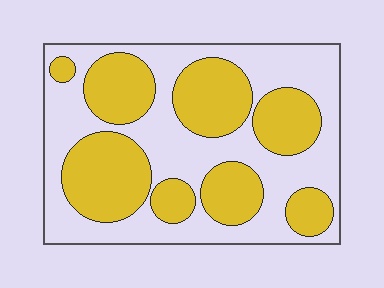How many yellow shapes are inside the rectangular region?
8.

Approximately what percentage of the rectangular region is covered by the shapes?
Approximately 45%.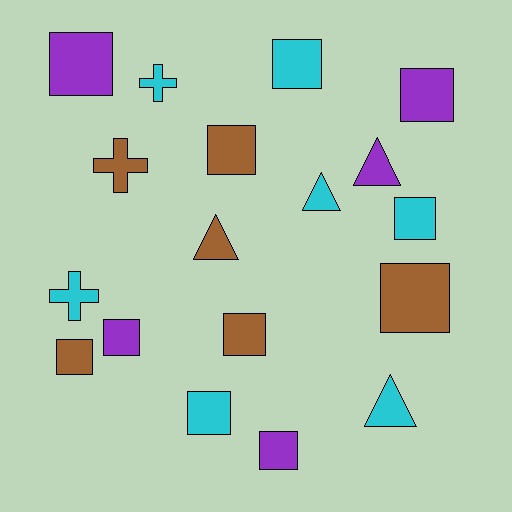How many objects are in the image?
There are 18 objects.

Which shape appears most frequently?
Square, with 11 objects.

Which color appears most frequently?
Cyan, with 7 objects.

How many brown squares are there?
There are 4 brown squares.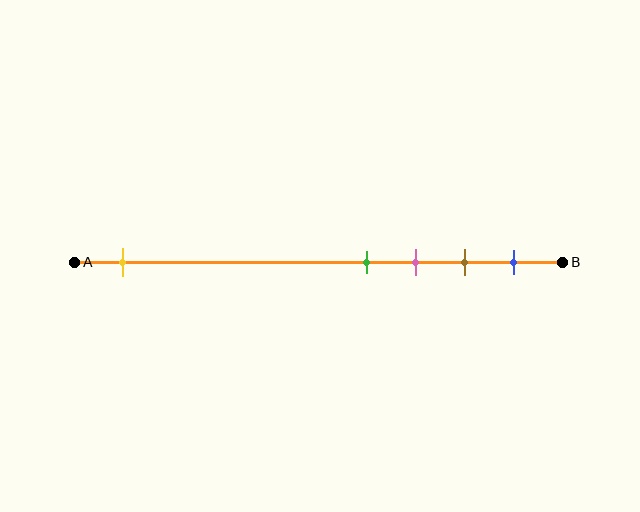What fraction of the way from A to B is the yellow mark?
The yellow mark is approximately 10% (0.1) of the way from A to B.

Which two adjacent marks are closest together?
The green and pink marks are the closest adjacent pair.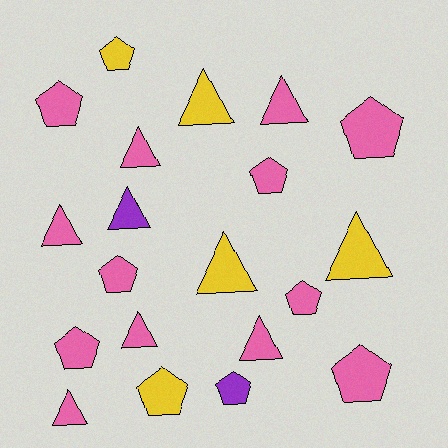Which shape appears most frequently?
Pentagon, with 10 objects.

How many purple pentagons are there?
There is 1 purple pentagon.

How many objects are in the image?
There are 20 objects.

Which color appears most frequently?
Pink, with 13 objects.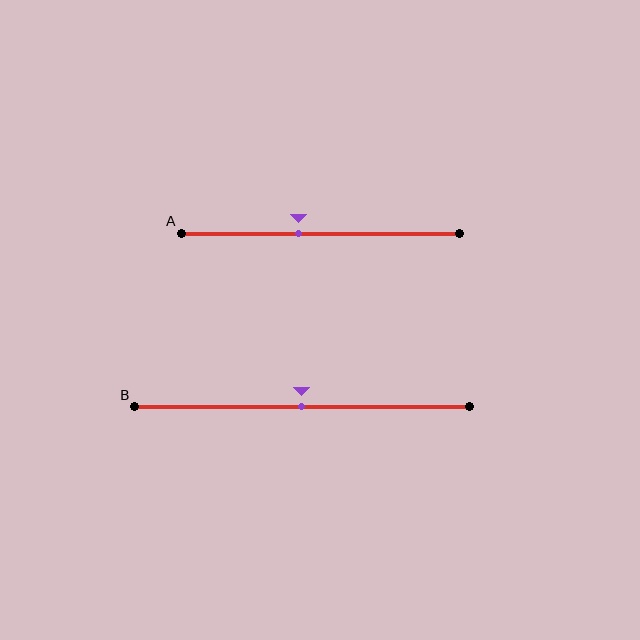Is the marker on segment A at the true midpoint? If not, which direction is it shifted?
No, the marker on segment A is shifted to the left by about 8% of the segment length.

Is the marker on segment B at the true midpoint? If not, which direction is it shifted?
Yes, the marker on segment B is at the true midpoint.